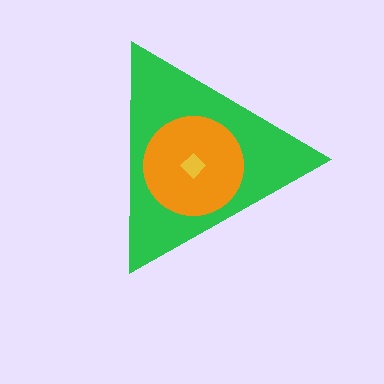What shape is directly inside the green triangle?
The orange circle.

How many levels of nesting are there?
3.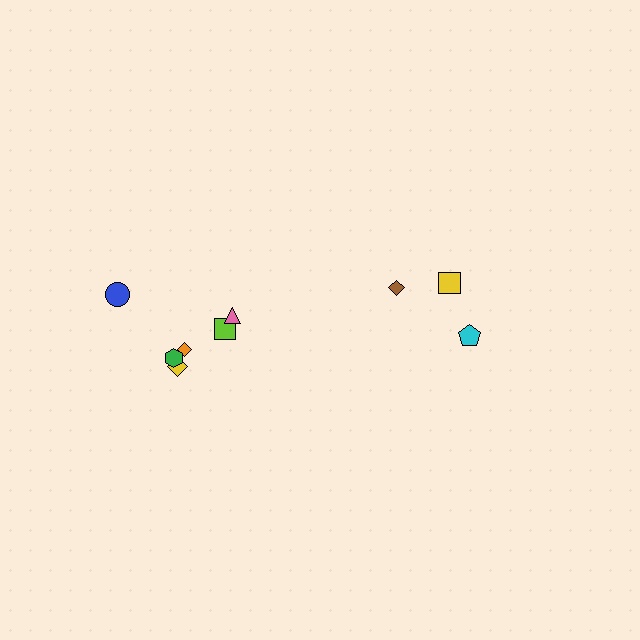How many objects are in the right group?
There are 3 objects.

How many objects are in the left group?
There are 6 objects.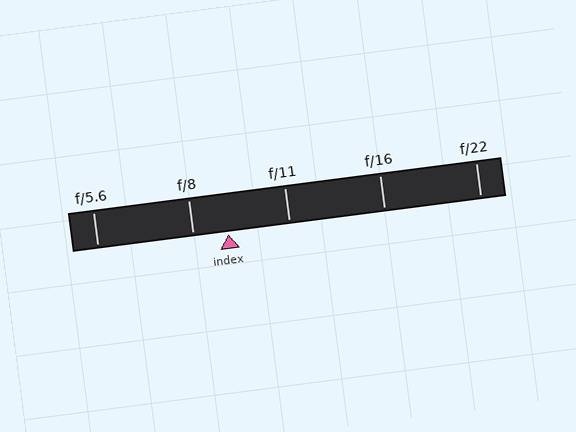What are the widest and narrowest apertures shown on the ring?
The widest aperture shown is f/5.6 and the narrowest is f/22.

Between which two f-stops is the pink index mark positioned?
The index mark is between f/8 and f/11.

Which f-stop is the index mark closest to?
The index mark is closest to f/8.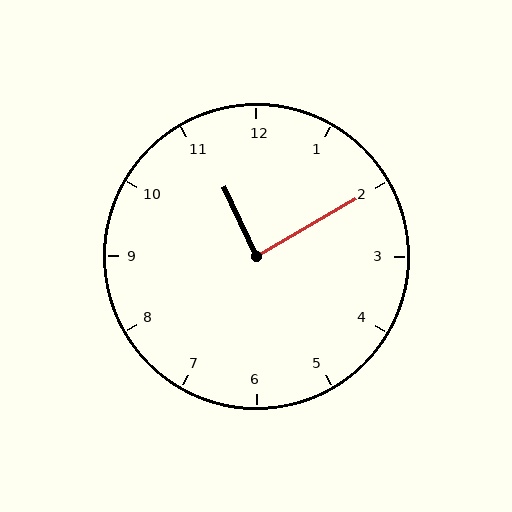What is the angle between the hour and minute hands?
Approximately 85 degrees.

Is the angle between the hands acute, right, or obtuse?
It is right.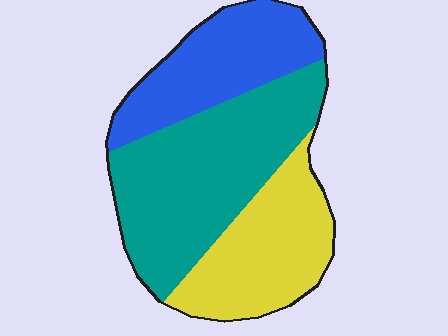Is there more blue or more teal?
Teal.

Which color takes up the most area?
Teal, at roughly 45%.